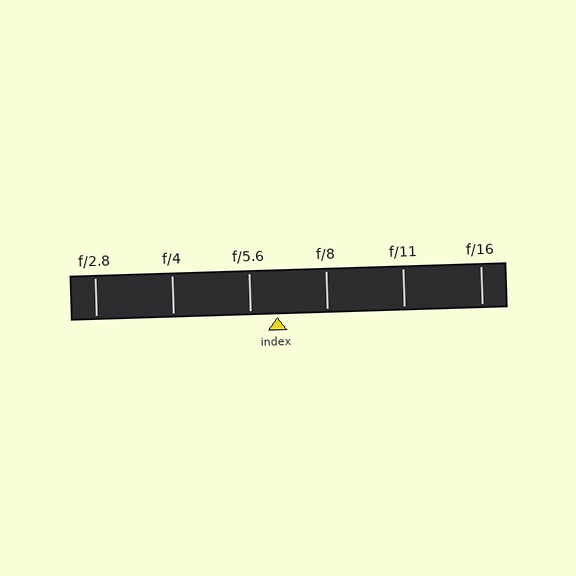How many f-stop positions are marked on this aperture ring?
There are 6 f-stop positions marked.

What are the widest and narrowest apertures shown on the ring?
The widest aperture shown is f/2.8 and the narrowest is f/16.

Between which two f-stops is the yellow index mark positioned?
The index mark is between f/5.6 and f/8.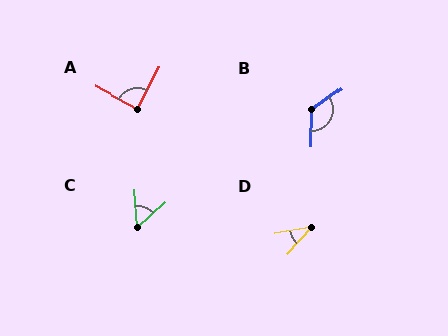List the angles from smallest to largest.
D (38°), C (52°), A (88°), B (125°).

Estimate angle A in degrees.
Approximately 88 degrees.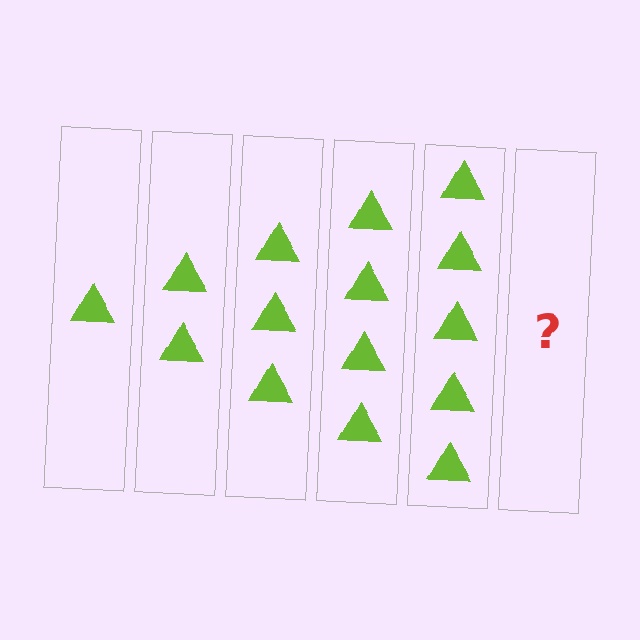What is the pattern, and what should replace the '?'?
The pattern is that each step adds one more triangle. The '?' should be 6 triangles.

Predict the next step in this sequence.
The next step is 6 triangles.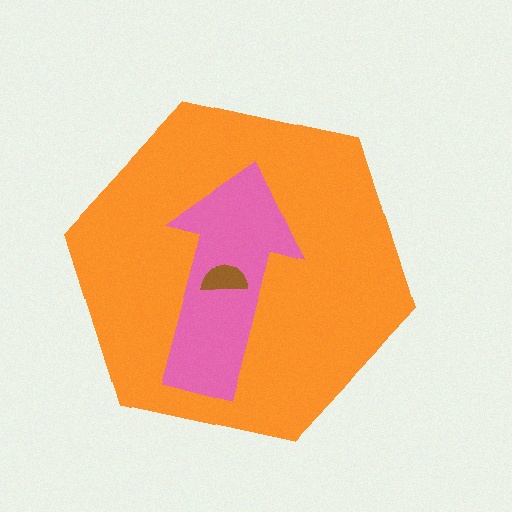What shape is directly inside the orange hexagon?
The pink arrow.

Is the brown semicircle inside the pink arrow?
Yes.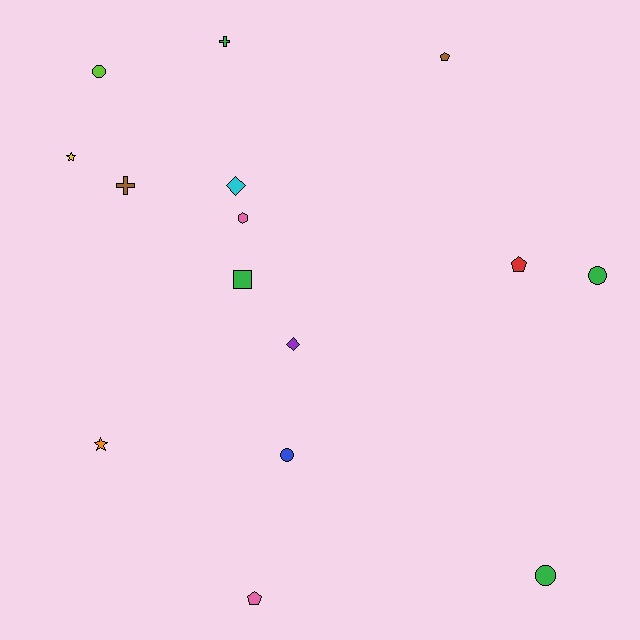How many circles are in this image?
There are 4 circles.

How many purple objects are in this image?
There is 1 purple object.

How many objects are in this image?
There are 15 objects.